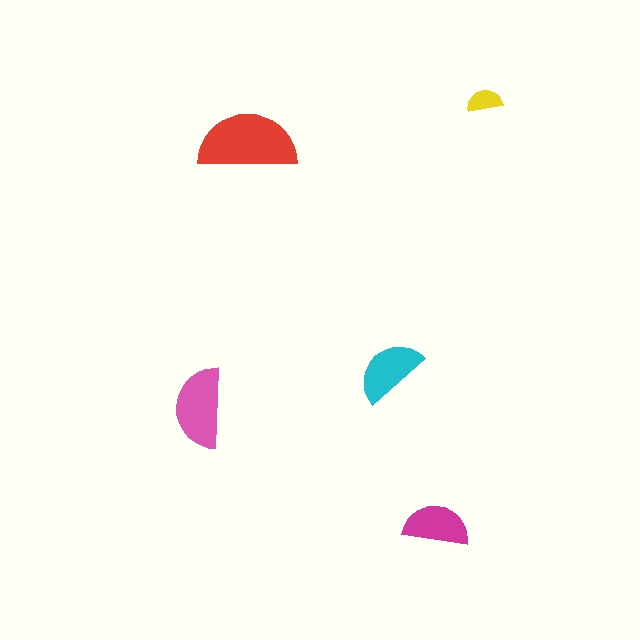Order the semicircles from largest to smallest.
the red one, the pink one, the cyan one, the magenta one, the yellow one.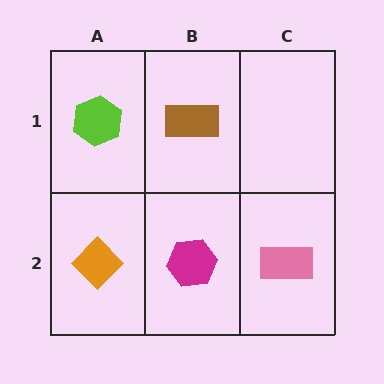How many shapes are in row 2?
3 shapes.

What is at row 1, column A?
A lime hexagon.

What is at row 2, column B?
A magenta hexagon.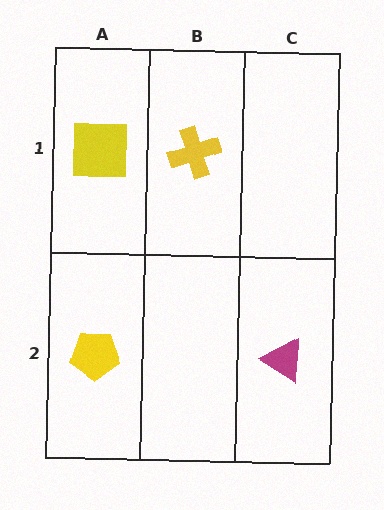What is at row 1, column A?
A yellow square.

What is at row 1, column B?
A yellow cross.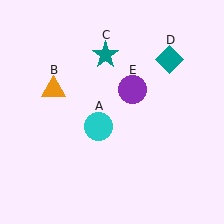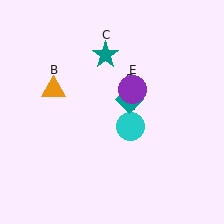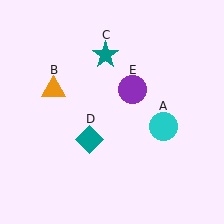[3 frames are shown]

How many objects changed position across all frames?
2 objects changed position: cyan circle (object A), teal diamond (object D).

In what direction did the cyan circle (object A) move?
The cyan circle (object A) moved right.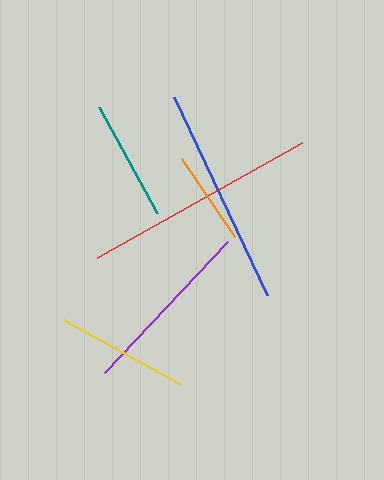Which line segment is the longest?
The red line is the longest at approximately 235 pixels.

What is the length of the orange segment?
The orange segment is approximately 94 pixels long.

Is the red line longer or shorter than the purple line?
The red line is longer than the purple line.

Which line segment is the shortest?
The orange line is the shortest at approximately 94 pixels.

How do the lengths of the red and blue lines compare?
The red and blue lines are approximately the same length.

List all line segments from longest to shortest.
From longest to shortest: red, blue, purple, yellow, teal, orange.